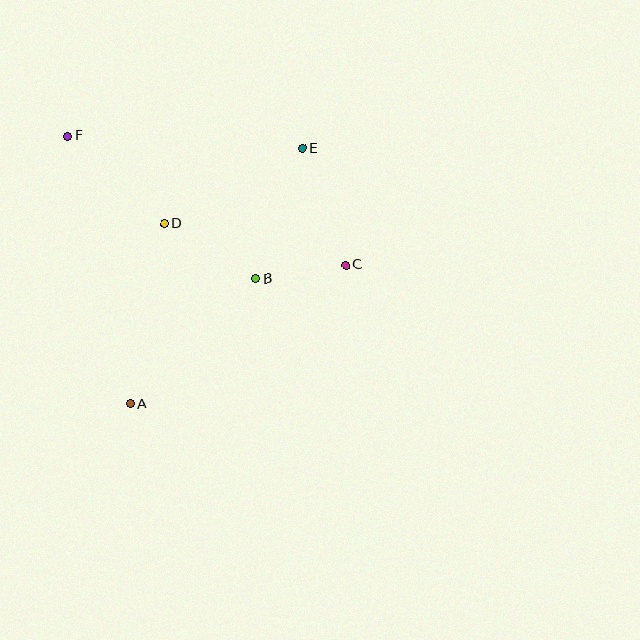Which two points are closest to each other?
Points B and C are closest to each other.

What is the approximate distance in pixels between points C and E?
The distance between C and E is approximately 124 pixels.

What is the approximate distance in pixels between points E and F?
The distance between E and F is approximately 235 pixels.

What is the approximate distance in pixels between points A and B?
The distance between A and B is approximately 177 pixels.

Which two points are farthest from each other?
Points A and E are farthest from each other.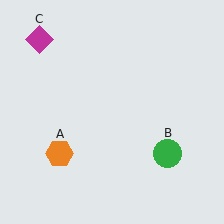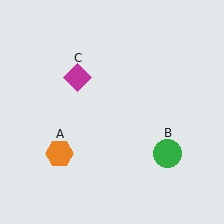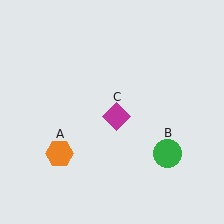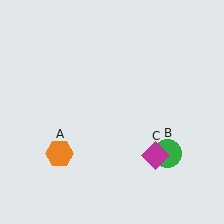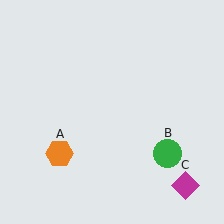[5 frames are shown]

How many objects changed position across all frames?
1 object changed position: magenta diamond (object C).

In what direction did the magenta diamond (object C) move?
The magenta diamond (object C) moved down and to the right.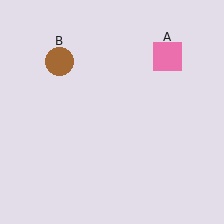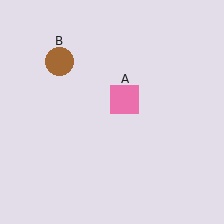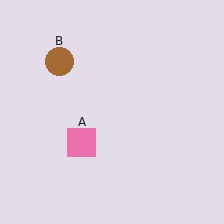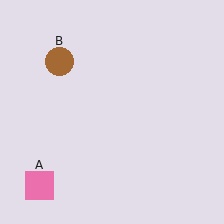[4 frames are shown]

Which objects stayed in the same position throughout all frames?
Brown circle (object B) remained stationary.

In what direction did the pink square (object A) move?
The pink square (object A) moved down and to the left.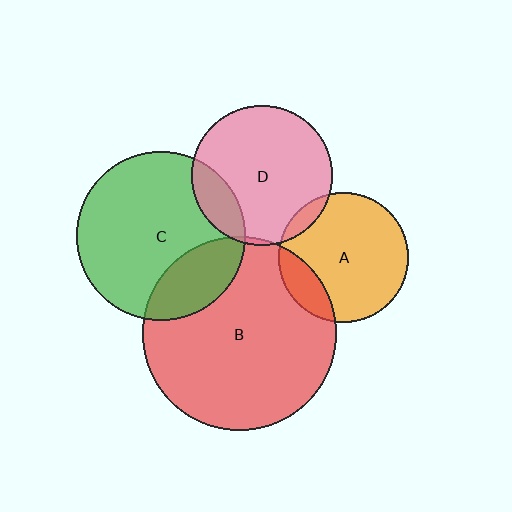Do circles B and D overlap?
Yes.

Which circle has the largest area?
Circle B (red).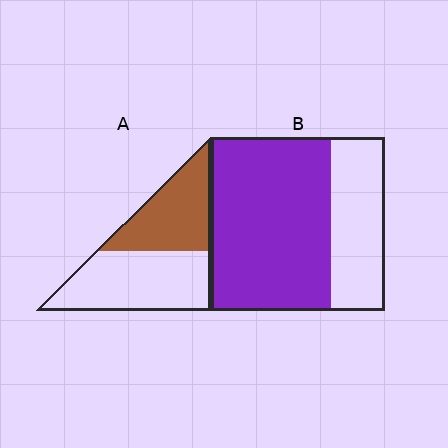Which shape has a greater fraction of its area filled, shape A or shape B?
Shape B.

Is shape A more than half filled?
No.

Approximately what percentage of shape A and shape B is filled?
A is approximately 45% and B is approximately 70%.